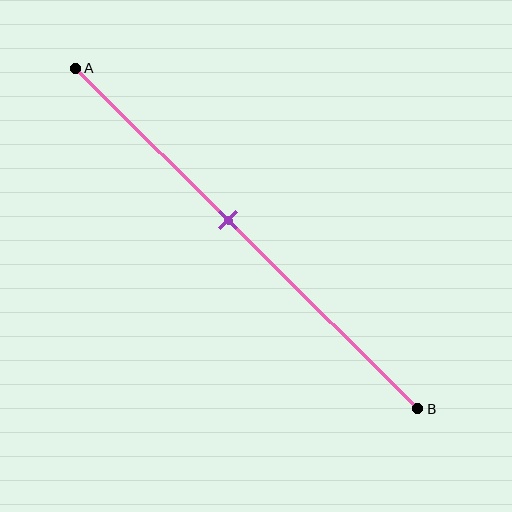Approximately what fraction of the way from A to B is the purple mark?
The purple mark is approximately 45% of the way from A to B.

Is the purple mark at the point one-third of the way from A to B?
No, the mark is at about 45% from A, not at the 33% one-third point.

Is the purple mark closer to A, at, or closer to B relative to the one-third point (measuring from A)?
The purple mark is closer to point B than the one-third point of segment AB.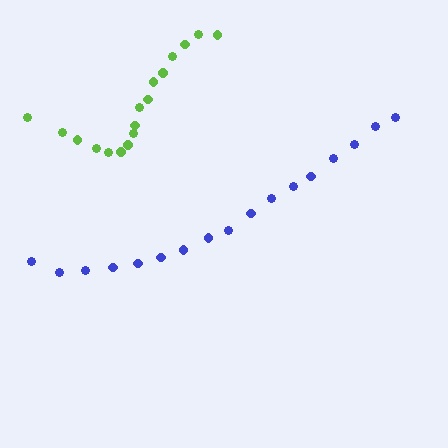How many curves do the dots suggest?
There are 2 distinct paths.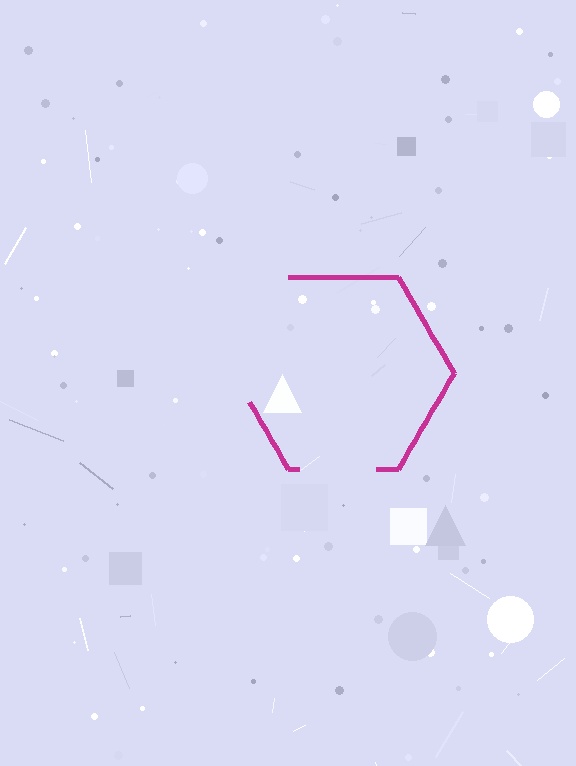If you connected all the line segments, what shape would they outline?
They would outline a hexagon.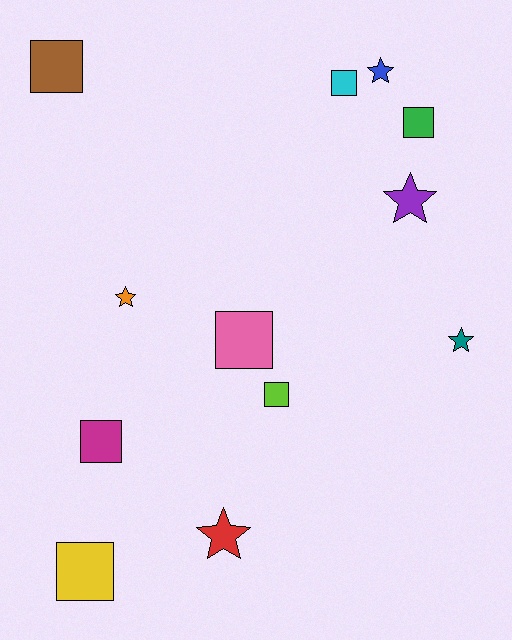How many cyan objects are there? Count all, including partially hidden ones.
There is 1 cyan object.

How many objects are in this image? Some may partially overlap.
There are 12 objects.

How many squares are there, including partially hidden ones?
There are 7 squares.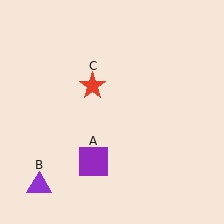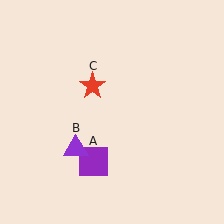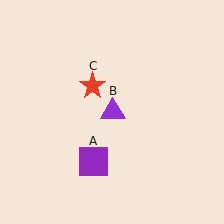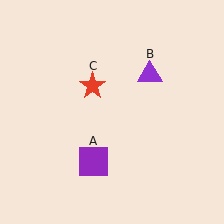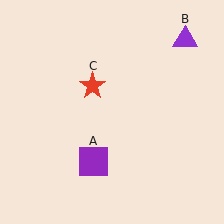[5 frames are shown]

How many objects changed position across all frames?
1 object changed position: purple triangle (object B).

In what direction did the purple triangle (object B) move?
The purple triangle (object B) moved up and to the right.